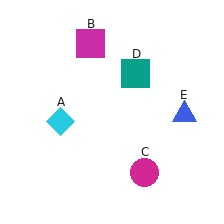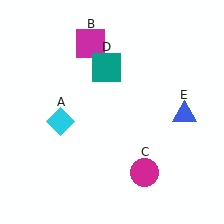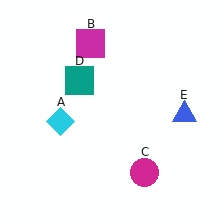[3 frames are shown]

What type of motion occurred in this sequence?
The teal square (object D) rotated counterclockwise around the center of the scene.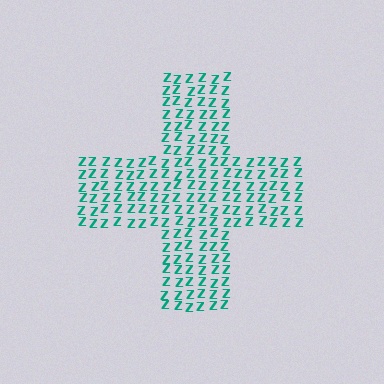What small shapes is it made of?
It is made of small letter Z's.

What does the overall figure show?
The overall figure shows a cross.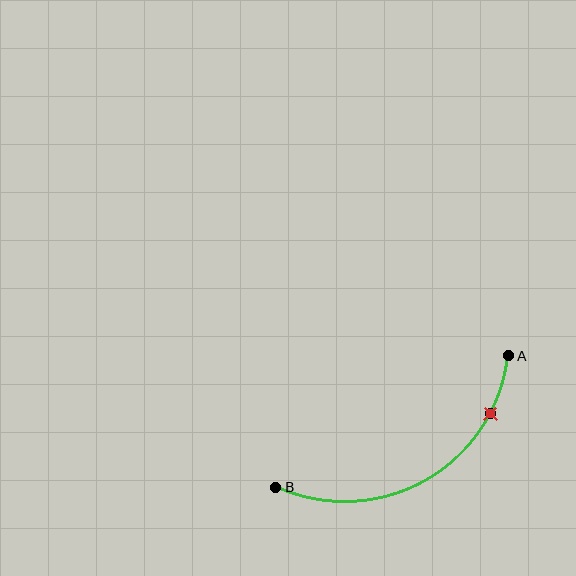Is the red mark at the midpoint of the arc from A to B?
No. The red mark lies on the arc but is closer to endpoint A. The arc midpoint would be at the point on the curve equidistant along the arc from both A and B.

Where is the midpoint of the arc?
The arc midpoint is the point on the curve farthest from the straight line joining A and B. It sits below that line.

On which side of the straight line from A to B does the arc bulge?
The arc bulges below the straight line connecting A and B.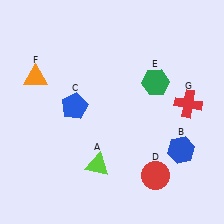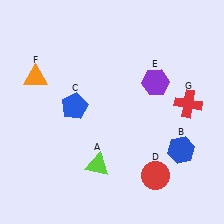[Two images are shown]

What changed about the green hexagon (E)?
In Image 1, E is green. In Image 2, it changed to purple.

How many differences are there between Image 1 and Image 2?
There is 1 difference between the two images.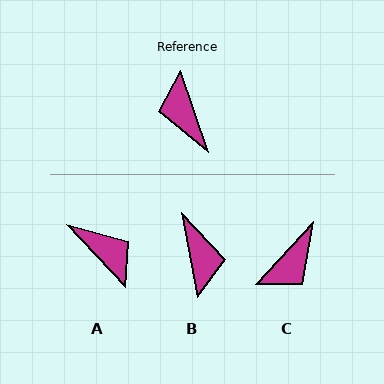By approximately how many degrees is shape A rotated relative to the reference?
Approximately 156 degrees clockwise.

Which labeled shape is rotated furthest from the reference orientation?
B, about 172 degrees away.